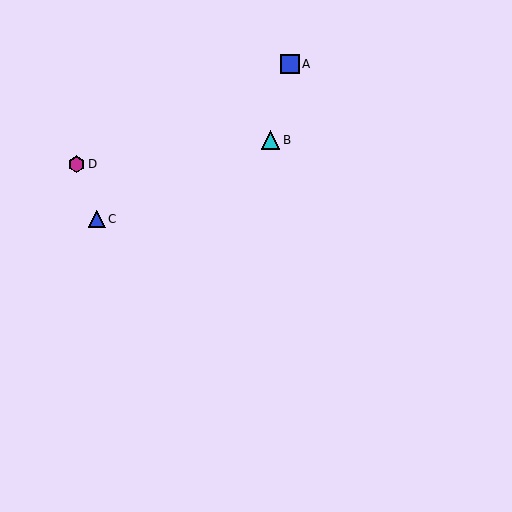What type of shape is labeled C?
Shape C is a blue triangle.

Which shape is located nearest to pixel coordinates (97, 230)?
The blue triangle (labeled C) at (97, 219) is nearest to that location.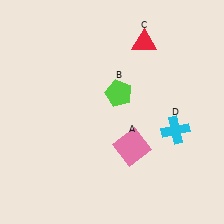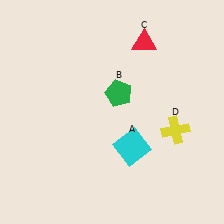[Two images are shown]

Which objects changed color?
A changed from pink to cyan. B changed from lime to green. D changed from cyan to yellow.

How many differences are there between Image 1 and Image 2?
There are 3 differences between the two images.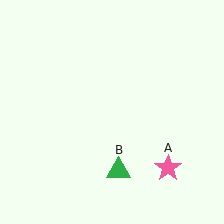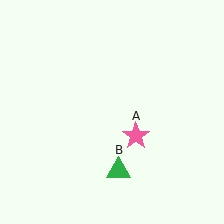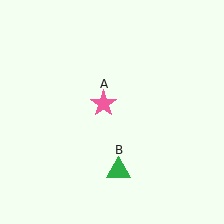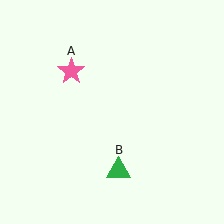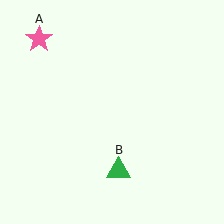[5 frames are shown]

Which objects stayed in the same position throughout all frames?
Green triangle (object B) remained stationary.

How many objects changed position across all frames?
1 object changed position: pink star (object A).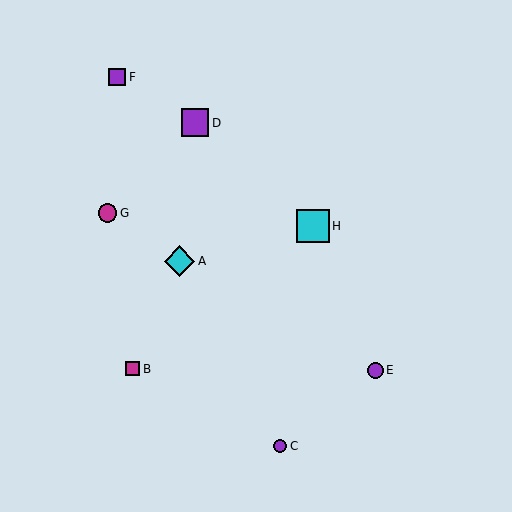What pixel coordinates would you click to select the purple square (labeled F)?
Click at (117, 77) to select the purple square F.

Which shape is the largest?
The cyan square (labeled H) is the largest.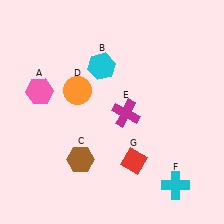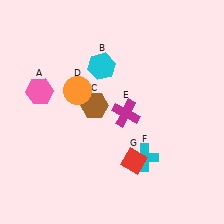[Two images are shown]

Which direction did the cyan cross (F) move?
The cyan cross (F) moved left.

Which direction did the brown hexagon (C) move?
The brown hexagon (C) moved up.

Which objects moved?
The objects that moved are: the brown hexagon (C), the cyan cross (F).